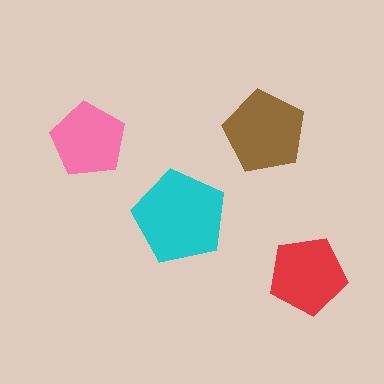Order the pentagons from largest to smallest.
the cyan one, the brown one, the red one, the pink one.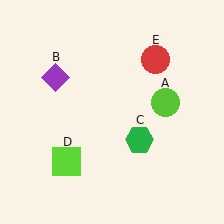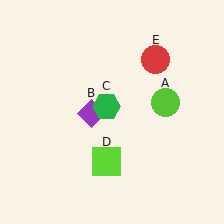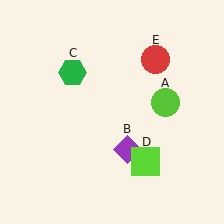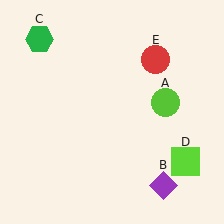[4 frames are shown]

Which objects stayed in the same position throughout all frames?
Lime circle (object A) and red circle (object E) remained stationary.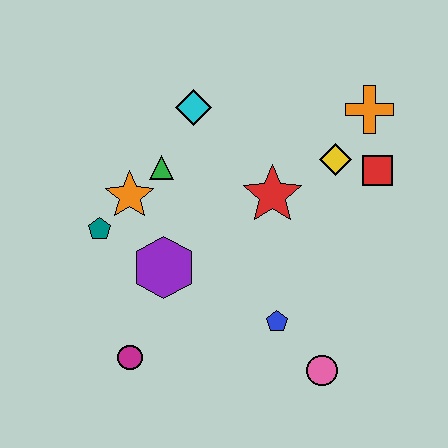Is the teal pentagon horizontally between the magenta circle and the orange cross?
No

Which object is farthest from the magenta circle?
The orange cross is farthest from the magenta circle.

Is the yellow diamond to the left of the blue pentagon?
No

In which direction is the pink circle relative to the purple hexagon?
The pink circle is to the right of the purple hexagon.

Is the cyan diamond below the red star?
No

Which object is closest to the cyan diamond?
The green triangle is closest to the cyan diamond.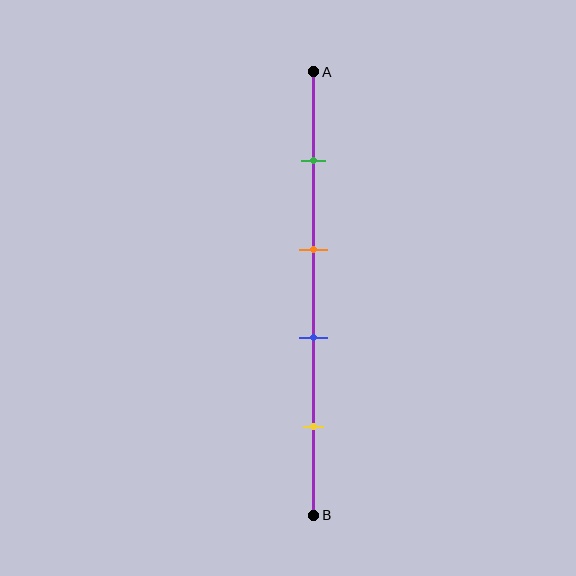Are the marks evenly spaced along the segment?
Yes, the marks are approximately evenly spaced.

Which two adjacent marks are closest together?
The orange and blue marks are the closest adjacent pair.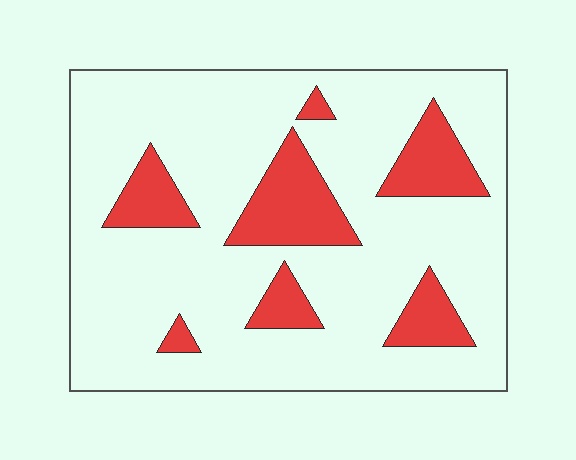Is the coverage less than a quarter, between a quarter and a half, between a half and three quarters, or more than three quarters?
Less than a quarter.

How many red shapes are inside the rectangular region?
7.